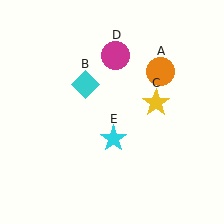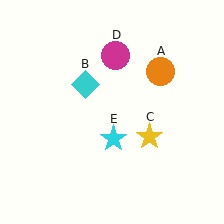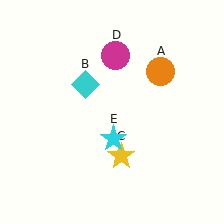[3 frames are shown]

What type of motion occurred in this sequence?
The yellow star (object C) rotated clockwise around the center of the scene.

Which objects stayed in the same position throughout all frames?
Orange circle (object A) and cyan diamond (object B) and magenta circle (object D) and cyan star (object E) remained stationary.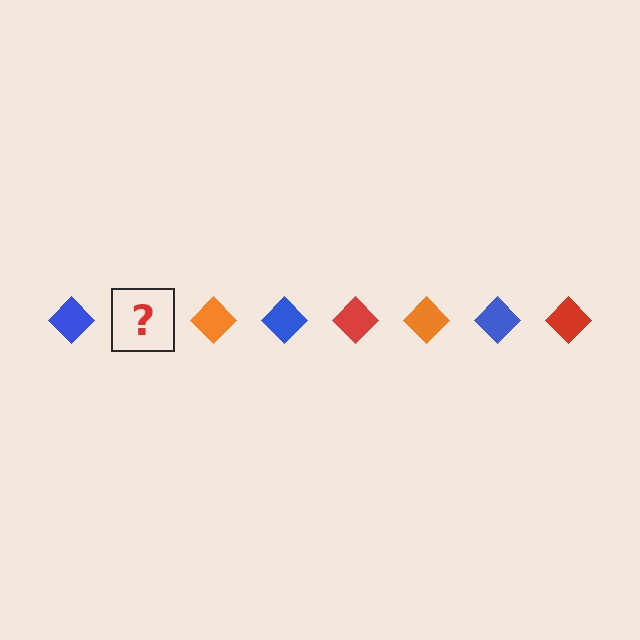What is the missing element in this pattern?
The missing element is a red diamond.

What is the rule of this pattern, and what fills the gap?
The rule is that the pattern cycles through blue, red, orange diamonds. The gap should be filled with a red diamond.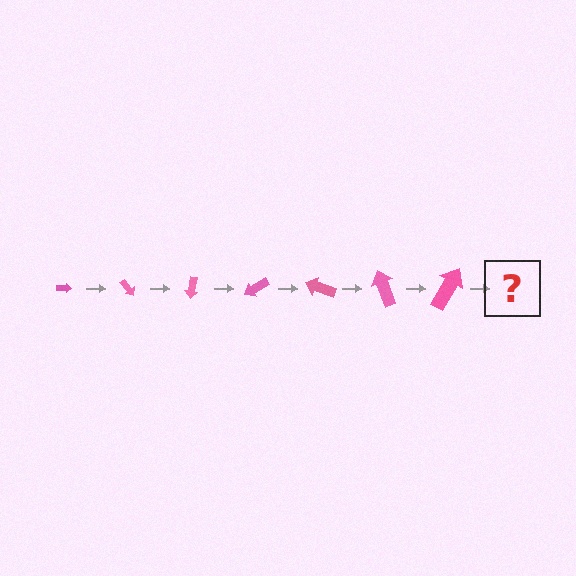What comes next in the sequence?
The next element should be an arrow, larger than the previous one and rotated 350 degrees from the start.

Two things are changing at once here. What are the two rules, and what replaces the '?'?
The two rules are that the arrow grows larger each step and it rotates 50 degrees each step. The '?' should be an arrow, larger than the previous one and rotated 350 degrees from the start.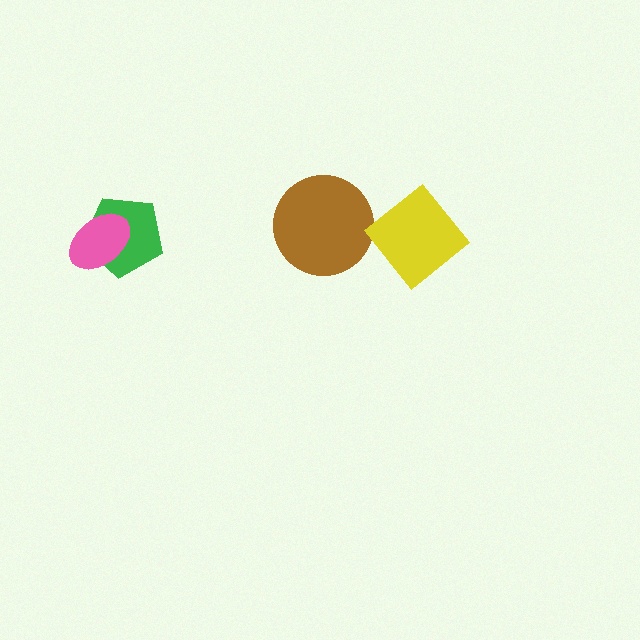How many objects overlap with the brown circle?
0 objects overlap with the brown circle.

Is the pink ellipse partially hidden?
No, no other shape covers it.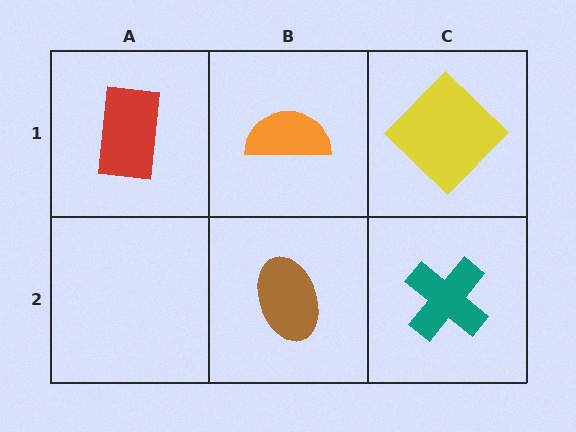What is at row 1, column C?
A yellow diamond.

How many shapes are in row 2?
2 shapes.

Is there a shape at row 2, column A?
No, that cell is empty.